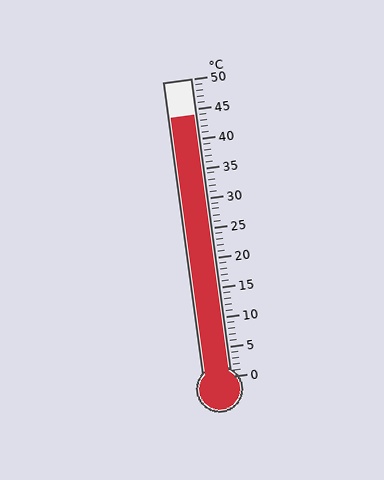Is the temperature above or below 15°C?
The temperature is above 15°C.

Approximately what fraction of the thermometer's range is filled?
The thermometer is filled to approximately 90% of its range.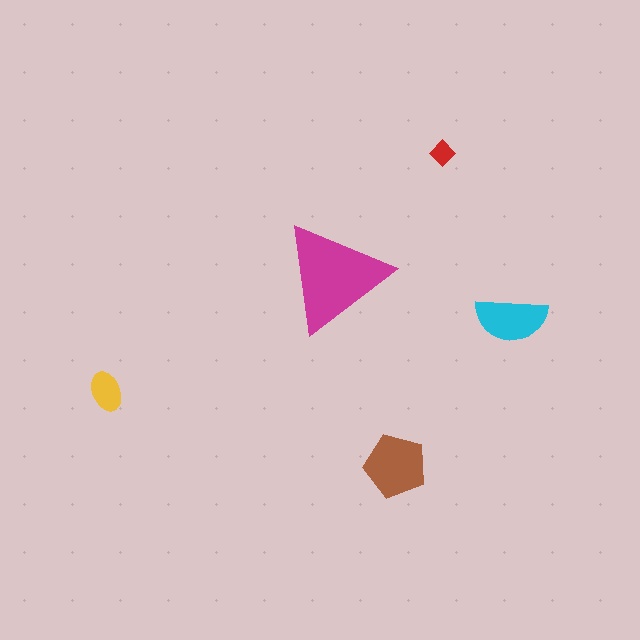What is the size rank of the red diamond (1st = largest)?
5th.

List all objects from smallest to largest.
The red diamond, the yellow ellipse, the cyan semicircle, the brown pentagon, the magenta triangle.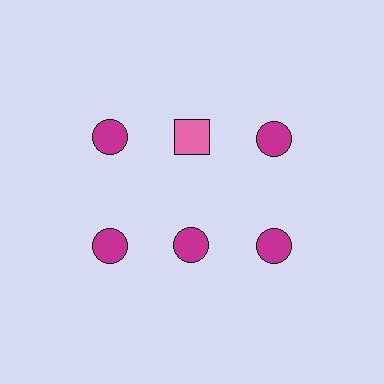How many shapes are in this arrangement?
There are 6 shapes arranged in a grid pattern.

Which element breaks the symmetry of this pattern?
The pink square in the top row, second from left column breaks the symmetry. All other shapes are magenta circles.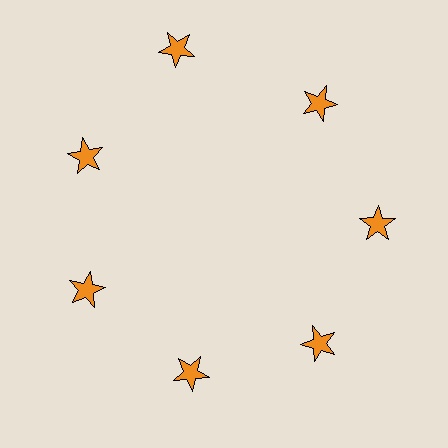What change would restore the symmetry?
The symmetry would be restored by moving it inward, back onto the ring so that all 7 stars sit at equal angles and equal distance from the center.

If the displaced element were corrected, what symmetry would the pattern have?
It would have 7-fold rotational symmetry — the pattern would map onto itself every 51 degrees.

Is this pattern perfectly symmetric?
No. The 7 orange stars are arranged in a ring, but one element near the 12 o'clock position is pushed outward from the center, breaking the 7-fold rotational symmetry.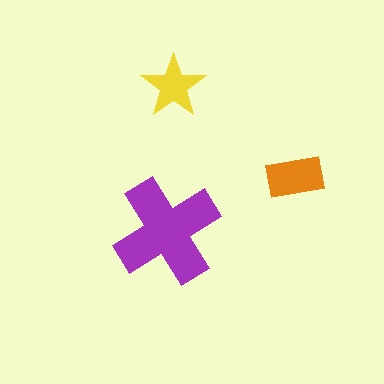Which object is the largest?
The purple cross.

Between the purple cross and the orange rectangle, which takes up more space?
The purple cross.